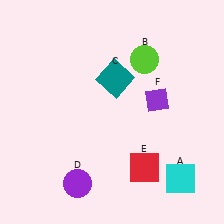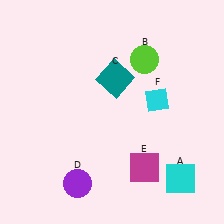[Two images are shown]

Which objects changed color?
E changed from red to magenta. F changed from purple to cyan.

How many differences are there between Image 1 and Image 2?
There are 2 differences between the two images.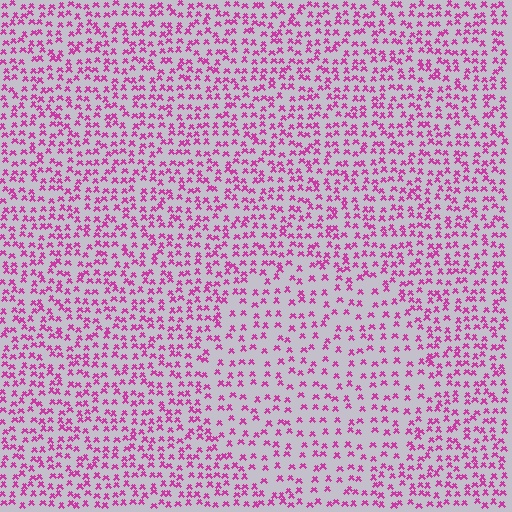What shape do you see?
I see a circle.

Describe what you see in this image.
The image contains small magenta elements arranged at two different densities. A circle-shaped region is visible where the elements are less densely packed than the surrounding area.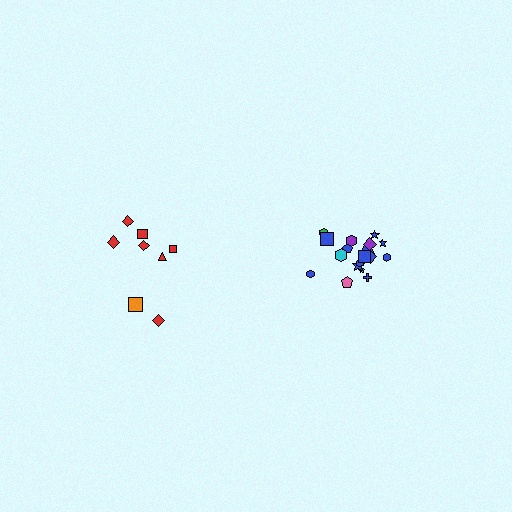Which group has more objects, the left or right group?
The right group.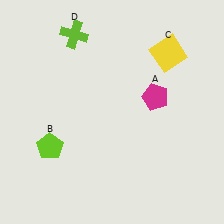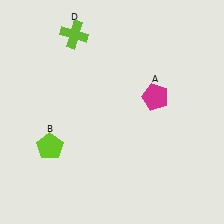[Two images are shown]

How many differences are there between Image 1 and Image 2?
There is 1 difference between the two images.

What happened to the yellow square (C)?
The yellow square (C) was removed in Image 2. It was in the top-right area of Image 1.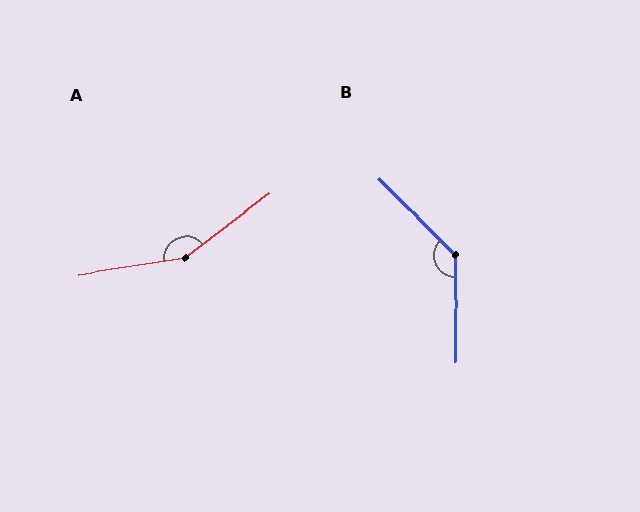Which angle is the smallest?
B, at approximately 135 degrees.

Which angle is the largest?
A, at approximately 152 degrees.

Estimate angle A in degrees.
Approximately 152 degrees.